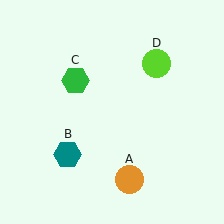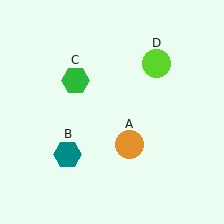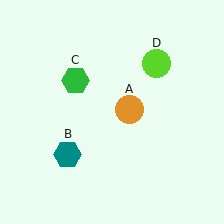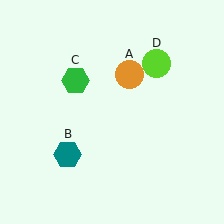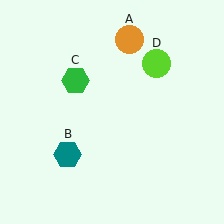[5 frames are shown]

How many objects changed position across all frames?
1 object changed position: orange circle (object A).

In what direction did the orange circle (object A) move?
The orange circle (object A) moved up.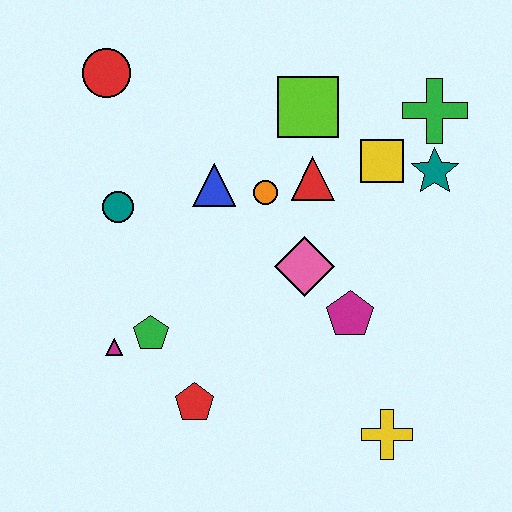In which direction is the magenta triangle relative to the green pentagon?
The magenta triangle is to the left of the green pentagon.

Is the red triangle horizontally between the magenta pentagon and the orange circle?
Yes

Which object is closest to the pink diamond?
The magenta pentagon is closest to the pink diamond.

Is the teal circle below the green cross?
Yes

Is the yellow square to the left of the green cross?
Yes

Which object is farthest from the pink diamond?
The red circle is farthest from the pink diamond.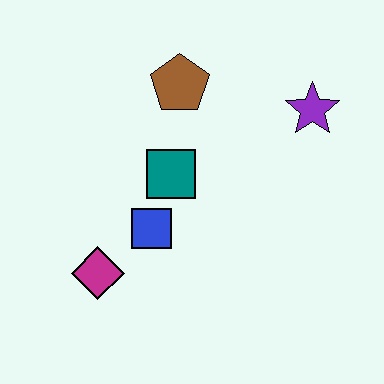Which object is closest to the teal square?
The blue square is closest to the teal square.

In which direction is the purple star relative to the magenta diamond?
The purple star is to the right of the magenta diamond.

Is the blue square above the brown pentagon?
No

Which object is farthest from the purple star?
The magenta diamond is farthest from the purple star.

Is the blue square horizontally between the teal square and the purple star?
No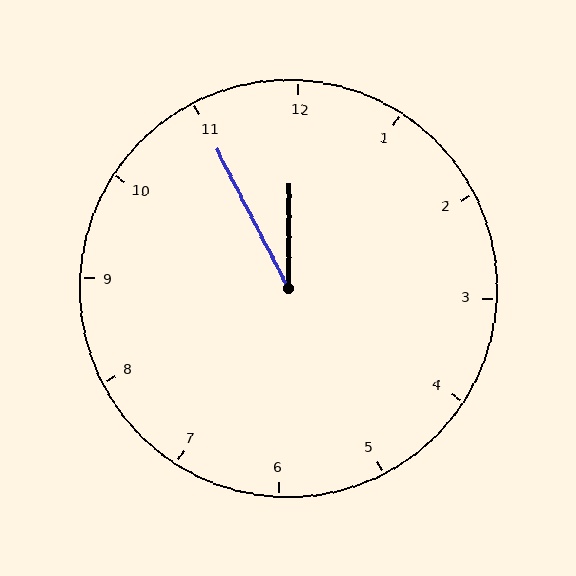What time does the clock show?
11:55.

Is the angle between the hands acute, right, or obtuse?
It is acute.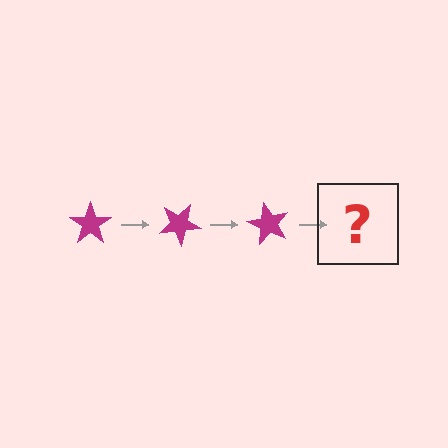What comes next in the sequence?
The next element should be a magenta star rotated 90 degrees.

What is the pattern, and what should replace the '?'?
The pattern is that the star rotates 30 degrees each step. The '?' should be a magenta star rotated 90 degrees.